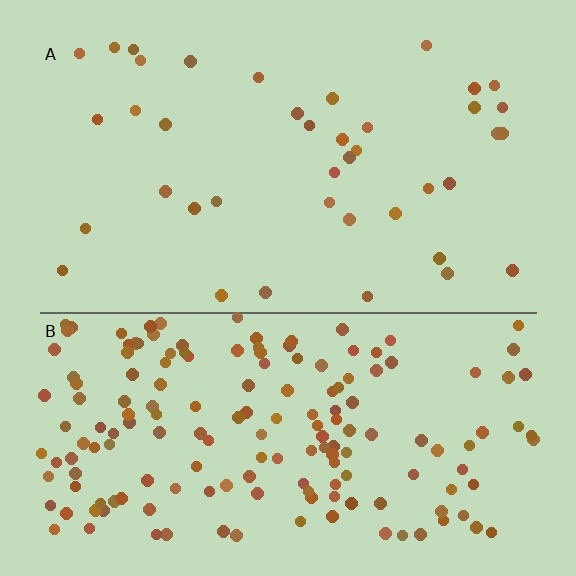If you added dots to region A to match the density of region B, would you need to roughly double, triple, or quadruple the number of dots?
Approximately quadruple.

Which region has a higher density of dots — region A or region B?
B (the bottom).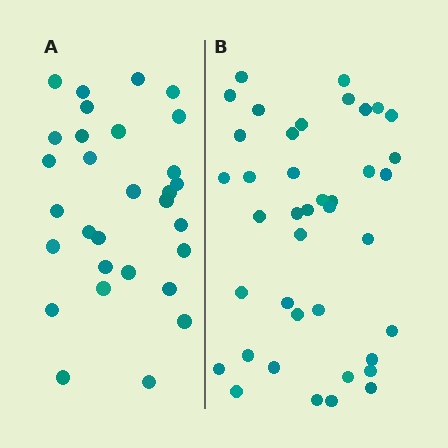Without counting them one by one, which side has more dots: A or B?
Region B (the right region) has more dots.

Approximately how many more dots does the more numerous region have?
Region B has roughly 10 or so more dots than region A.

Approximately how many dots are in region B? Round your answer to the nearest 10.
About 40 dots.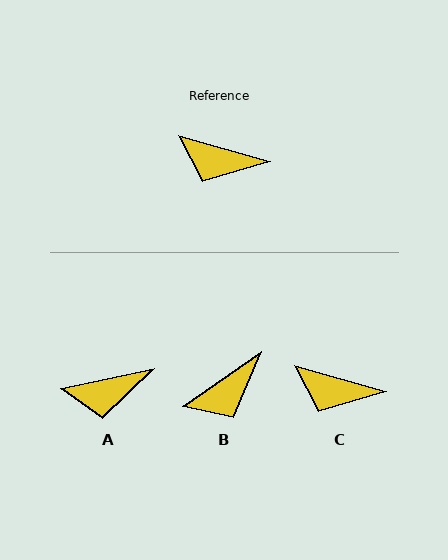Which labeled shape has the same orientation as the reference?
C.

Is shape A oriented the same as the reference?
No, it is off by about 27 degrees.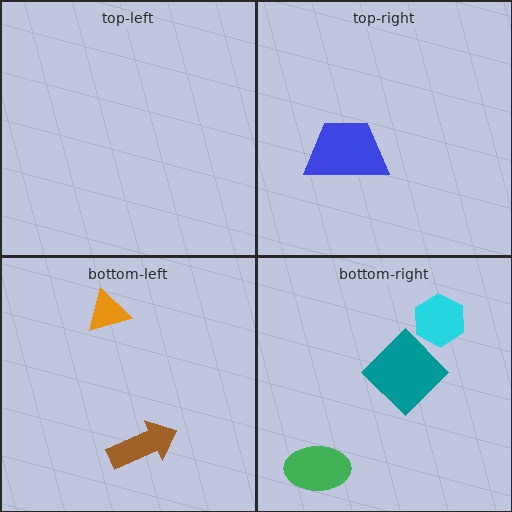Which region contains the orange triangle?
The bottom-left region.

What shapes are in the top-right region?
The blue trapezoid.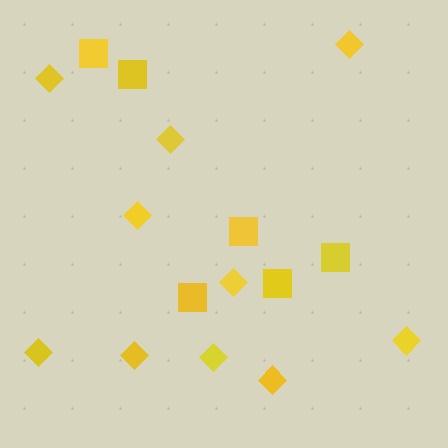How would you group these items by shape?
There are 2 groups: one group of diamonds (10) and one group of squares (6).